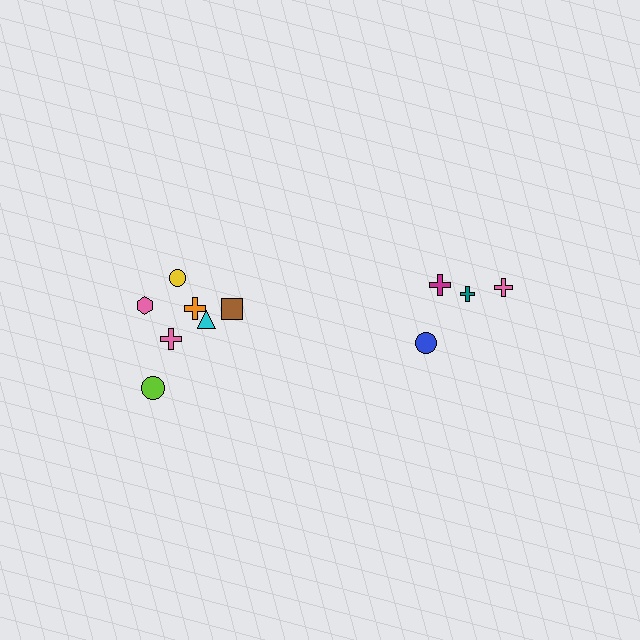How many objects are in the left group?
There are 7 objects.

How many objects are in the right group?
There are 4 objects.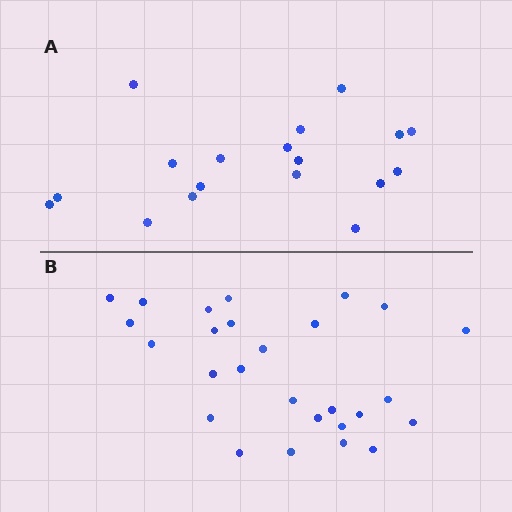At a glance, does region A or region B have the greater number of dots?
Region B (the bottom region) has more dots.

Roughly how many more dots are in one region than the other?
Region B has roughly 8 or so more dots than region A.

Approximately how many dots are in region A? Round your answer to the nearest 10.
About 20 dots. (The exact count is 18, which rounds to 20.)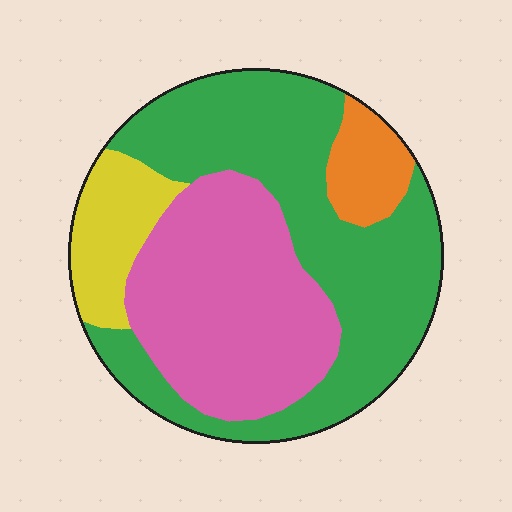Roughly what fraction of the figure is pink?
Pink takes up about one third (1/3) of the figure.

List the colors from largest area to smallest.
From largest to smallest: green, pink, yellow, orange.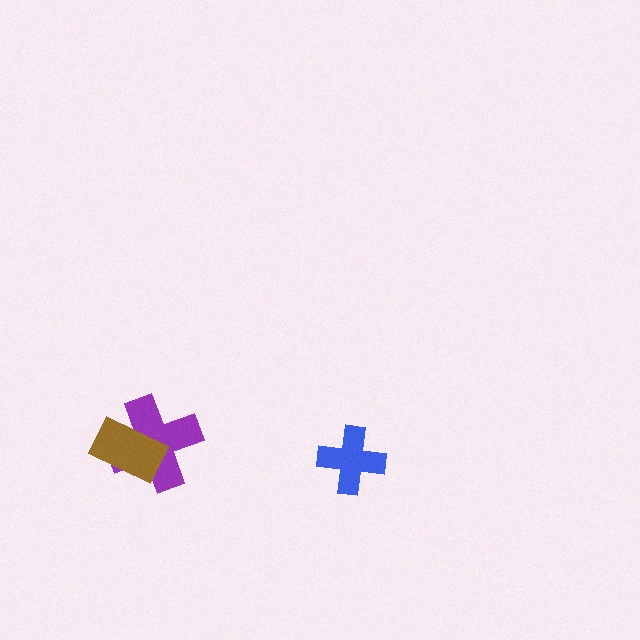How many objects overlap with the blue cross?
0 objects overlap with the blue cross.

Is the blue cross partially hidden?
No, no other shape covers it.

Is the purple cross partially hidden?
Yes, it is partially covered by another shape.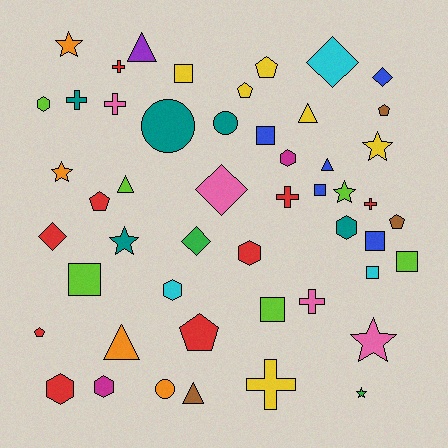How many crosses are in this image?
There are 7 crosses.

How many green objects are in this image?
There are 2 green objects.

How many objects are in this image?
There are 50 objects.